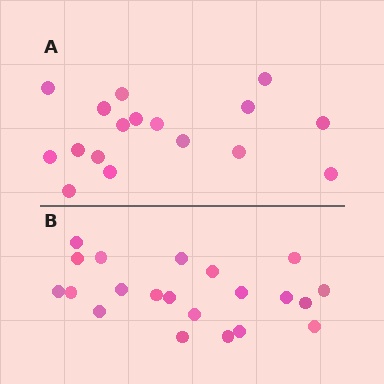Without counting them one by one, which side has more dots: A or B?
Region B (the bottom region) has more dots.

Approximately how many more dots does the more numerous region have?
Region B has about 4 more dots than region A.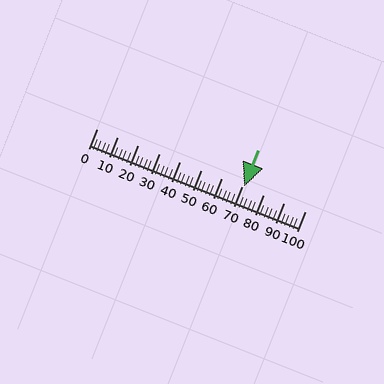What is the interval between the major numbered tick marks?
The major tick marks are spaced 10 units apart.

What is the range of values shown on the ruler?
The ruler shows values from 0 to 100.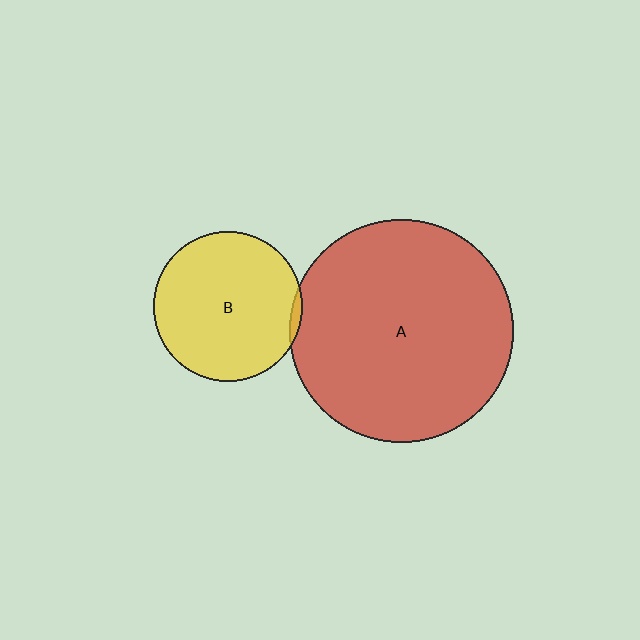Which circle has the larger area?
Circle A (red).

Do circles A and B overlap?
Yes.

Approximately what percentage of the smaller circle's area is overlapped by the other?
Approximately 5%.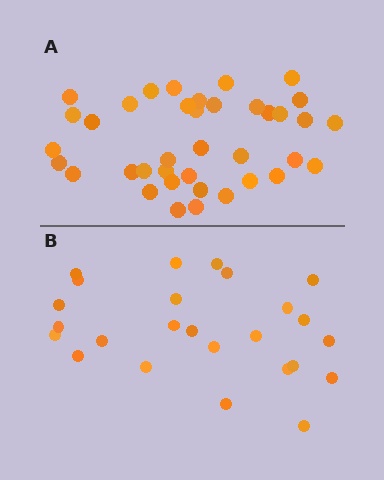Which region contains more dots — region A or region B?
Region A (the top region) has more dots.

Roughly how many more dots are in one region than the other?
Region A has approximately 15 more dots than region B.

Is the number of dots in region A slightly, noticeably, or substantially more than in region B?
Region A has substantially more. The ratio is roughly 1.5 to 1.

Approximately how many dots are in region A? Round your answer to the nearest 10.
About 40 dots. (The exact count is 38, which rounds to 40.)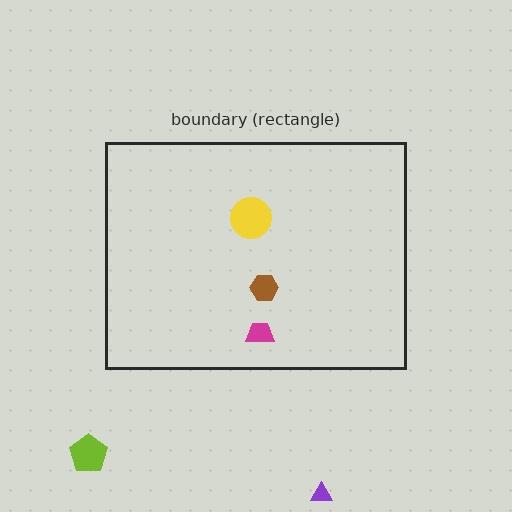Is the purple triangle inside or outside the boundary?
Outside.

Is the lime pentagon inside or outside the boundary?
Outside.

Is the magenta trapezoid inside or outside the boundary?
Inside.